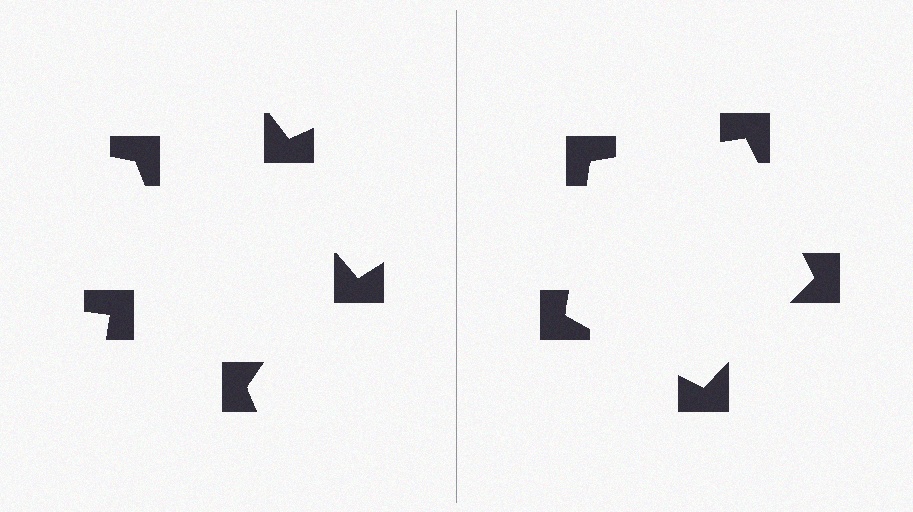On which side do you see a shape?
An illusory pentagon appears on the right side. On the left side the wedge cuts are rotated, so no coherent shape forms.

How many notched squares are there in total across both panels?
10 — 5 on each side.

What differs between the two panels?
The notched squares are positioned identically on both sides; only the wedge orientations differ. On the right they align to a pentagon; on the left they are misaligned.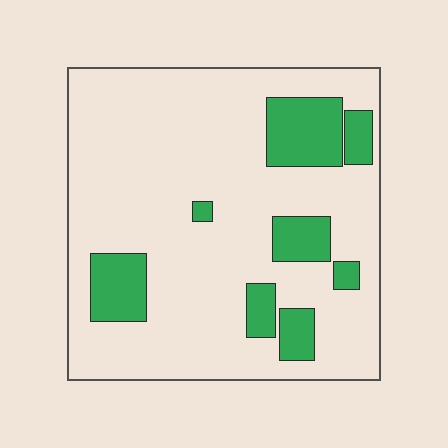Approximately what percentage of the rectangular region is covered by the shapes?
Approximately 20%.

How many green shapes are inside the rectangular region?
8.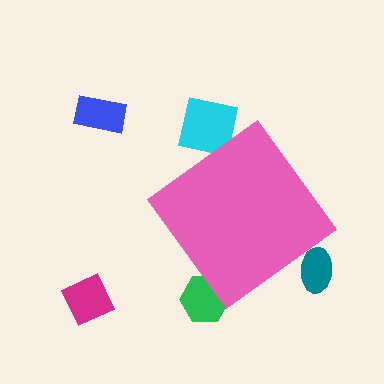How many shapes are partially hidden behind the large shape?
3 shapes are partially hidden.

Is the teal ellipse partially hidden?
Yes, the teal ellipse is partially hidden behind the pink diamond.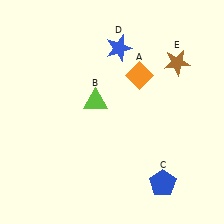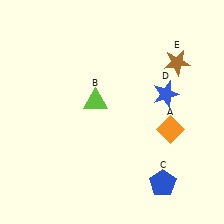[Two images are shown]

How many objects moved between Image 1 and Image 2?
2 objects moved between the two images.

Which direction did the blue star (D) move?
The blue star (D) moved right.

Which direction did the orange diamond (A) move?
The orange diamond (A) moved down.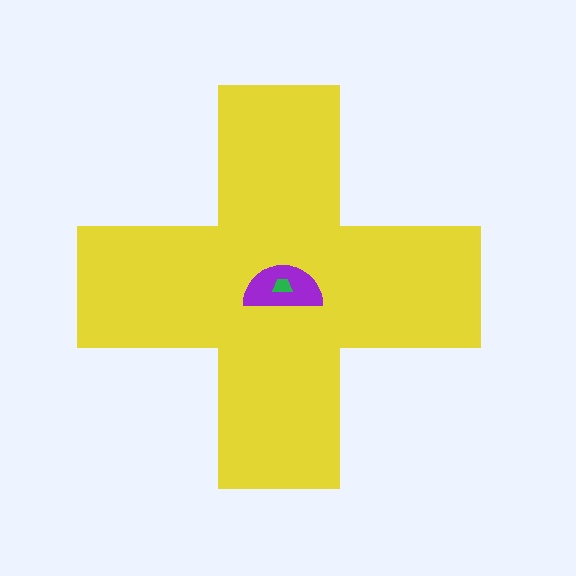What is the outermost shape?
The yellow cross.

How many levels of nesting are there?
3.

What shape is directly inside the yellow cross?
The purple semicircle.